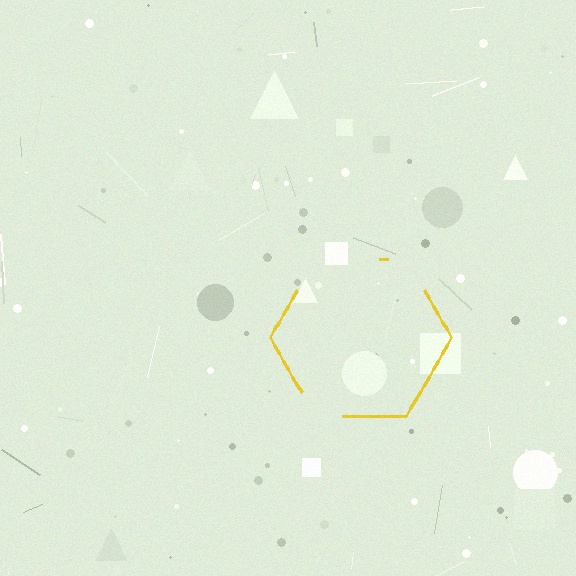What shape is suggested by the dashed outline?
The dashed outline suggests a hexagon.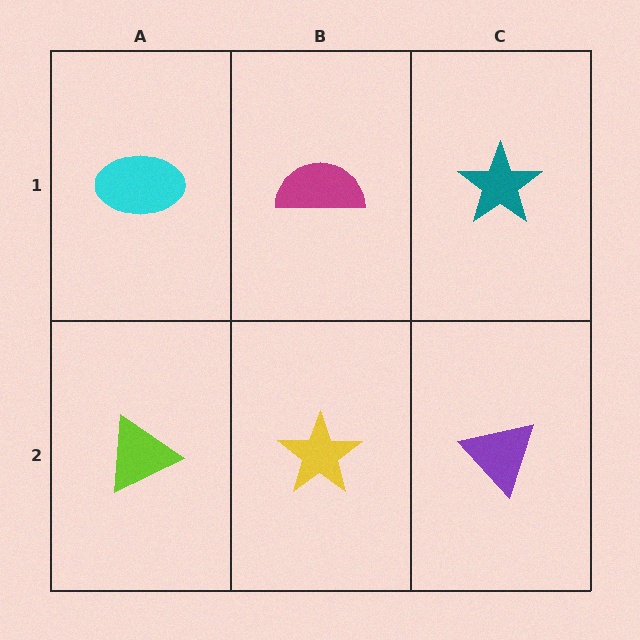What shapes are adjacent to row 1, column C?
A purple triangle (row 2, column C), a magenta semicircle (row 1, column B).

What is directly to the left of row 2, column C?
A yellow star.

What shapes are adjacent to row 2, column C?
A teal star (row 1, column C), a yellow star (row 2, column B).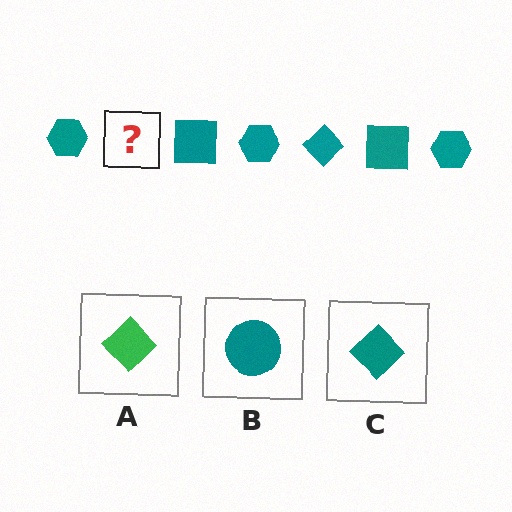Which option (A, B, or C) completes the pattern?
C.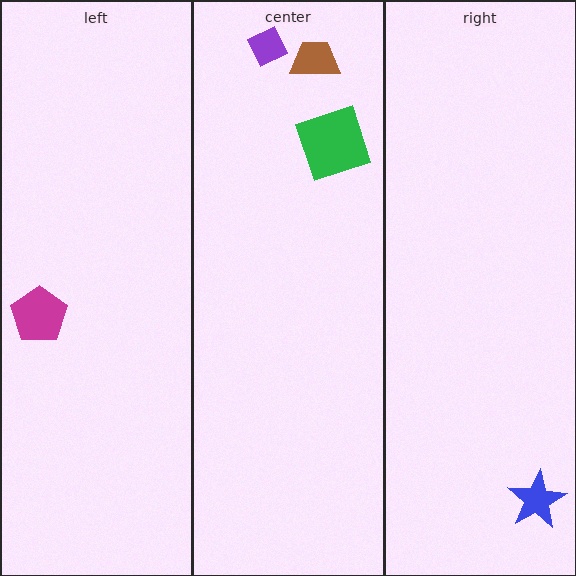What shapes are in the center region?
The brown trapezoid, the purple diamond, the green square.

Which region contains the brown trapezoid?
The center region.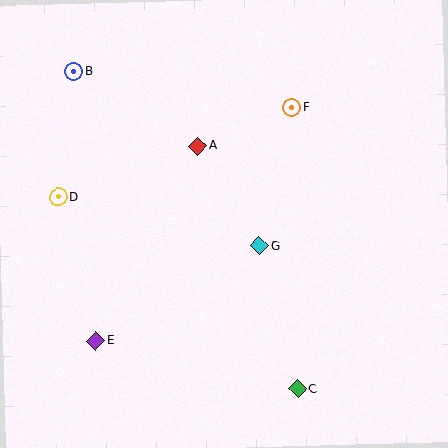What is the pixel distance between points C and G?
The distance between C and G is 148 pixels.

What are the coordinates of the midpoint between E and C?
The midpoint between E and C is at (197, 365).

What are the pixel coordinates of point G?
Point G is at (259, 246).